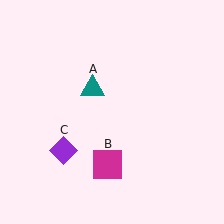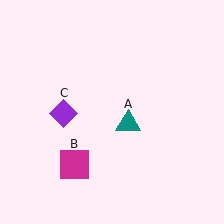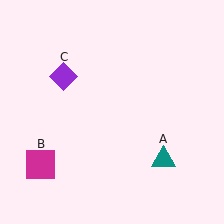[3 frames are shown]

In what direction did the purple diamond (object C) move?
The purple diamond (object C) moved up.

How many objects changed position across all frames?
3 objects changed position: teal triangle (object A), magenta square (object B), purple diamond (object C).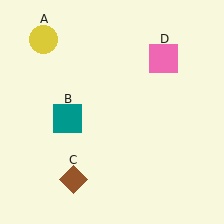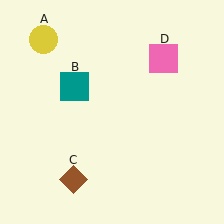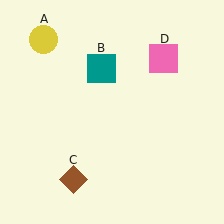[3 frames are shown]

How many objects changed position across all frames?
1 object changed position: teal square (object B).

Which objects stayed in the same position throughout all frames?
Yellow circle (object A) and brown diamond (object C) and pink square (object D) remained stationary.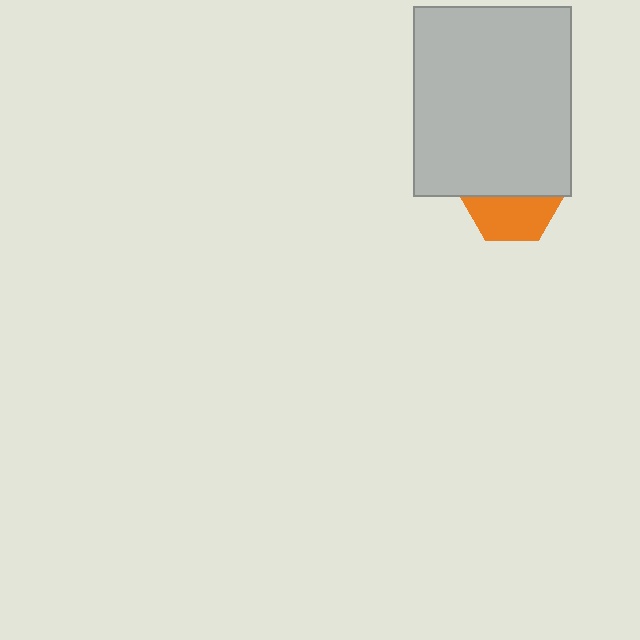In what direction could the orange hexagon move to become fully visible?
The orange hexagon could move down. That would shift it out from behind the light gray rectangle entirely.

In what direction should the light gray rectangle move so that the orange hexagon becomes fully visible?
The light gray rectangle should move up. That is the shortest direction to clear the overlap and leave the orange hexagon fully visible.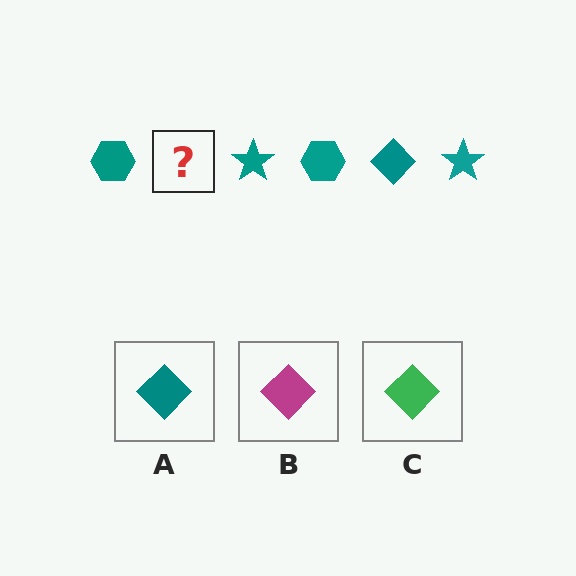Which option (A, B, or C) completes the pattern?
A.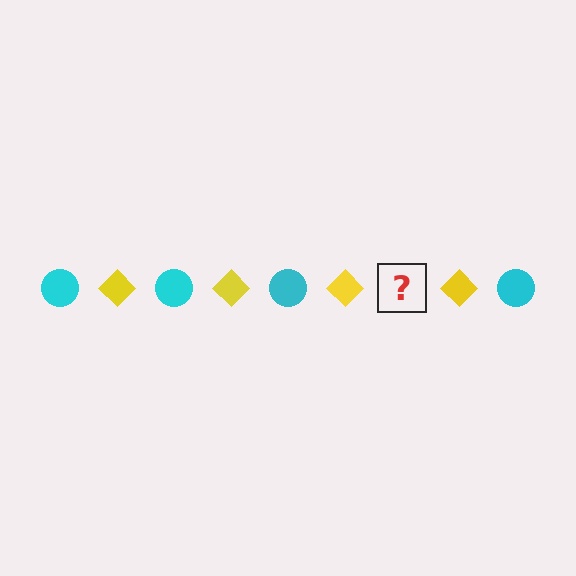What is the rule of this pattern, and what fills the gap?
The rule is that the pattern alternates between cyan circle and yellow diamond. The gap should be filled with a cyan circle.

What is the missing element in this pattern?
The missing element is a cyan circle.